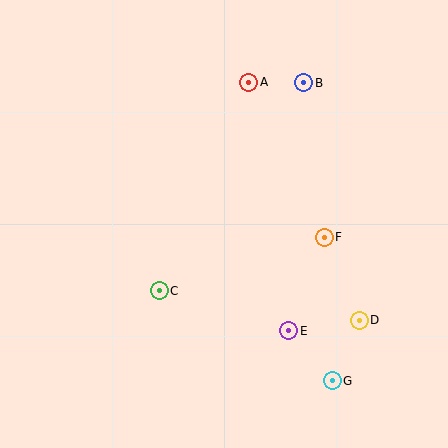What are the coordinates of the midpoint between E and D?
The midpoint between E and D is at (324, 326).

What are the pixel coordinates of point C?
Point C is at (159, 291).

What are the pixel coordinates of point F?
Point F is at (324, 237).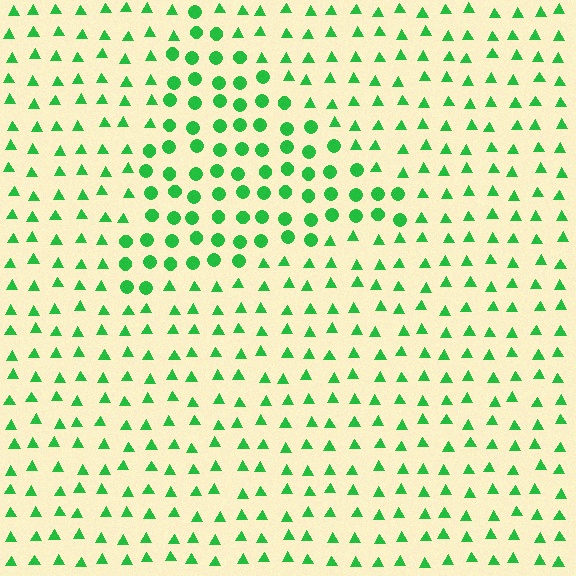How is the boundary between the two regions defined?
The boundary is defined by a change in element shape: circles inside vs. triangles outside. All elements share the same color and spacing.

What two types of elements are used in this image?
The image uses circles inside the triangle region and triangles outside it.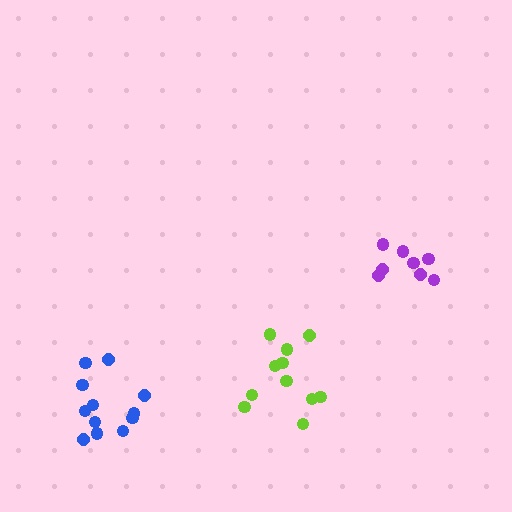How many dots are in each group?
Group 1: 8 dots, Group 2: 11 dots, Group 3: 12 dots (31 total).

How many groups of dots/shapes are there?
There are 3 groups.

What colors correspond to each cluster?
The clusters are colored: purple, lime, blue.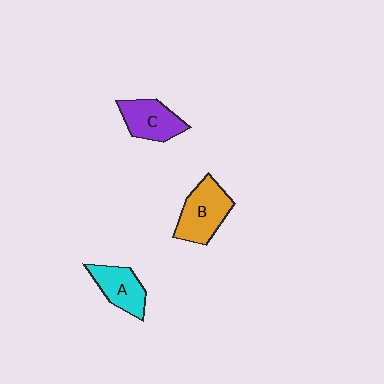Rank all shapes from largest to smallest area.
From largest to smallest: B (orange), C (purple), A (cyan).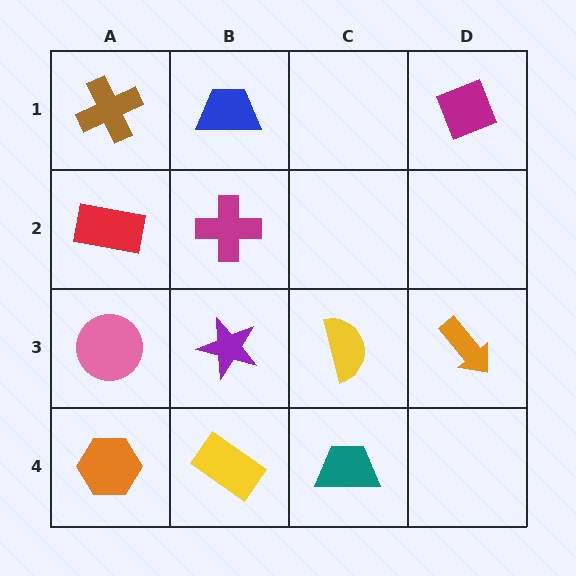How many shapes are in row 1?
3 shapes.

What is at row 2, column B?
A magenta cross.